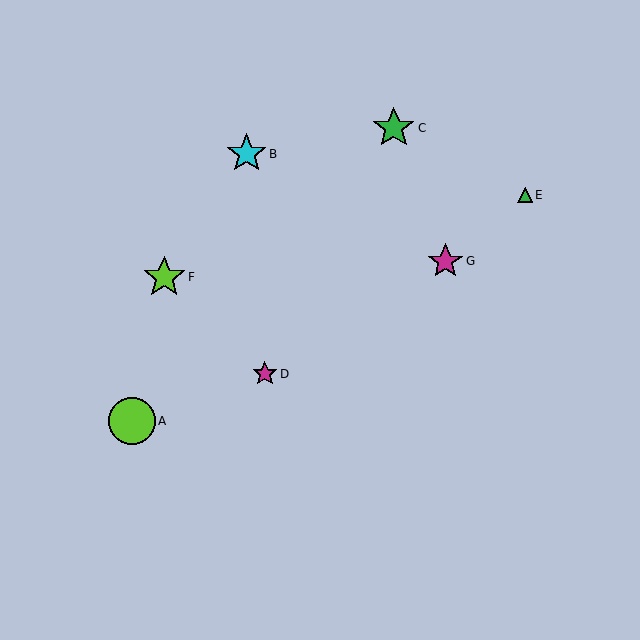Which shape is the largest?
The lime circle (labeled A) is the largest.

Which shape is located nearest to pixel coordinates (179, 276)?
The lime star (labeled F) at (164, 277) is nearest to that location.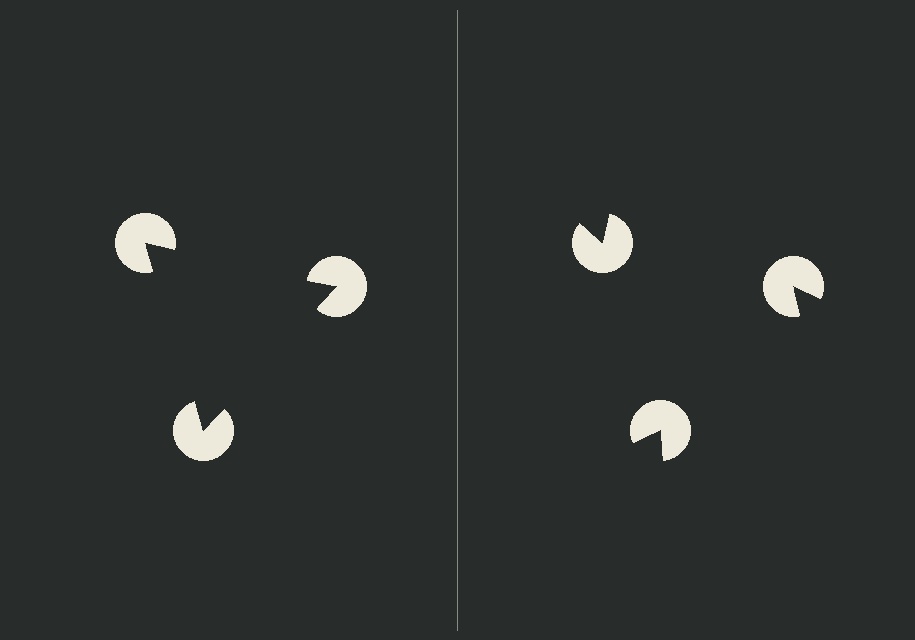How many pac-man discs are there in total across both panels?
6 — 3 on each side.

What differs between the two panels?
The pac-man discs are positioned identically on both sides; only the wedge orientations differ. On the left they align to a triangle; on the right they are misaligned.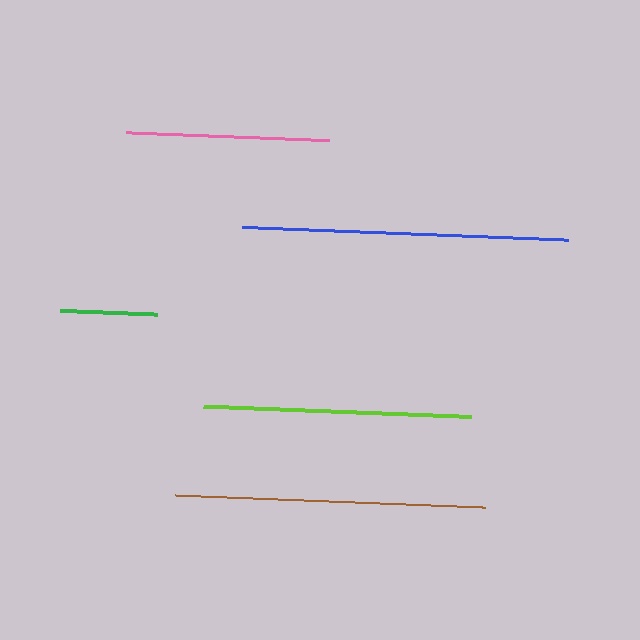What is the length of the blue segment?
The blue segment is approximately 327 pixels long.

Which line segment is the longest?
The blue line is the longest at approximately 327 pixels.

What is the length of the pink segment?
The pink segment is approximately 203 pixels long.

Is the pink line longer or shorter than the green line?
The pink line is longer than the green line.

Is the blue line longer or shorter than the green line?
The blue line is longer than the green line.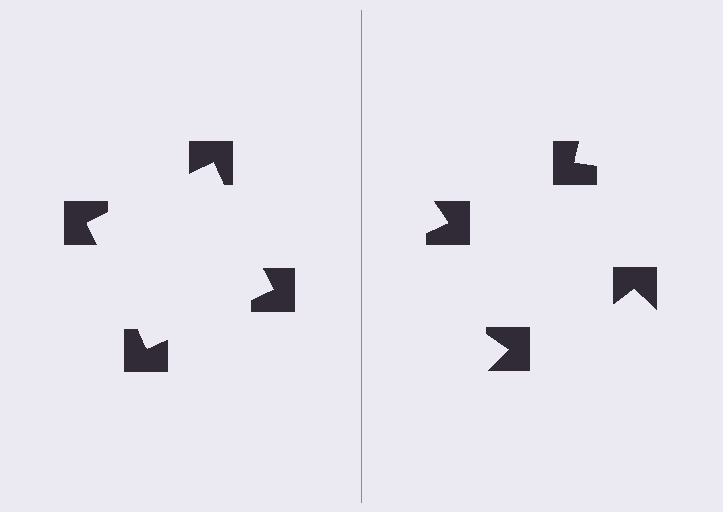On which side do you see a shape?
An illusory square appears on the left side. On the right side the wedge cuts are rotated, so no coherent shape forms.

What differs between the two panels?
The notched squares are positioned identically on both sides; only the wedge orientations differ. On the left they align to a square; on the right they are misaligned.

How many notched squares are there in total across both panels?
8 — 4 on each side.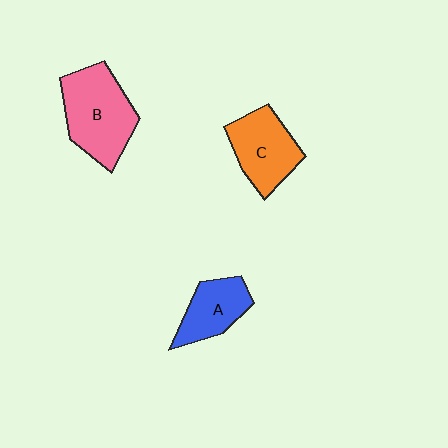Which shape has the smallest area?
Shape A (blue).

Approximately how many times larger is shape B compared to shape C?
Approximately 1.3 times.